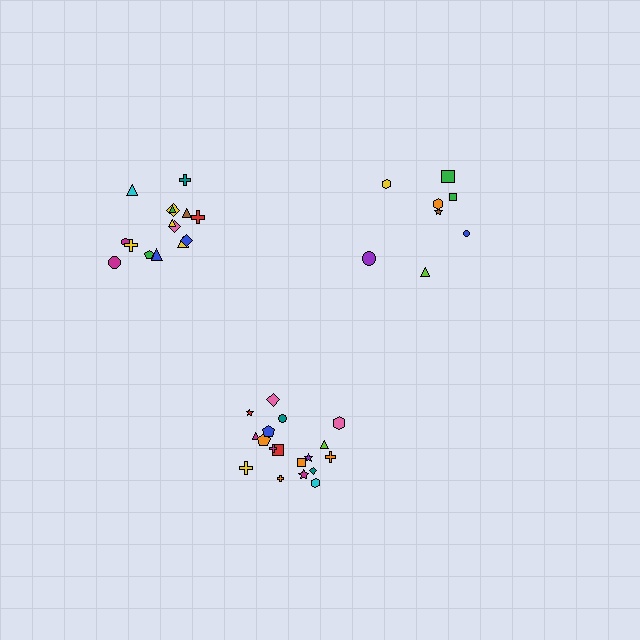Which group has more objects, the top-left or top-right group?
The top-left group.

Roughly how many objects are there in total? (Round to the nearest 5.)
Roughly 40 objects in total.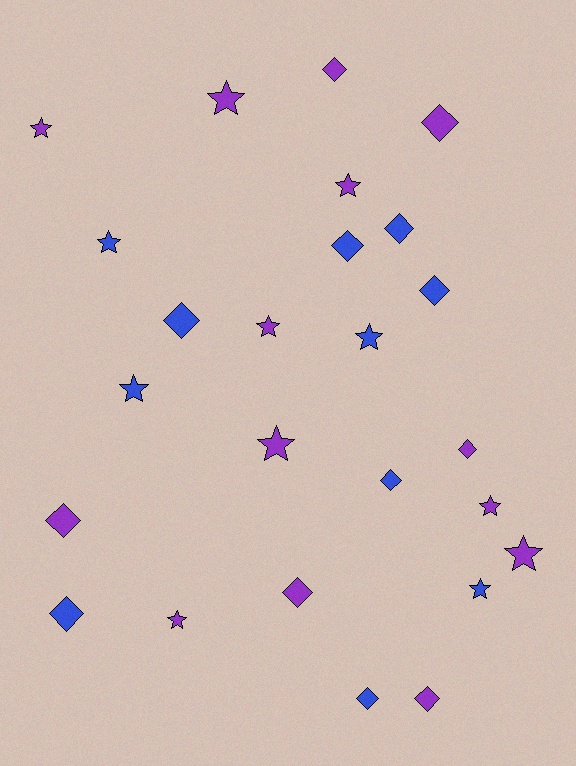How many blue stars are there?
There are 4 blue stars.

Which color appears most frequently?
Purple, with 14 objects.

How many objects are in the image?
There are 25 objects.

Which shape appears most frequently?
Diamond, with 13 objects.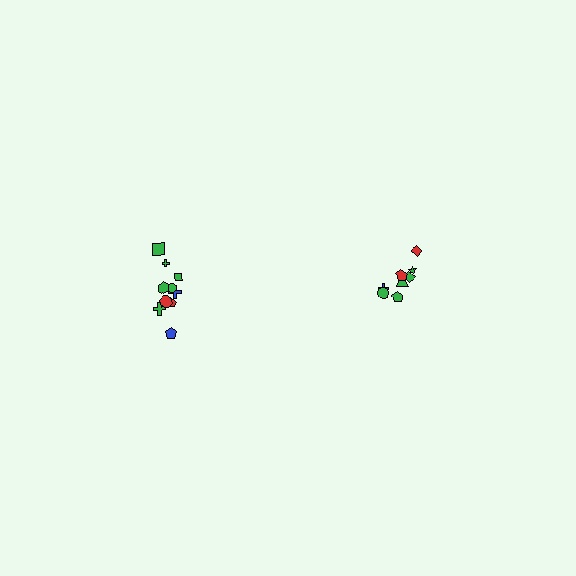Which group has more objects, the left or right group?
The left group.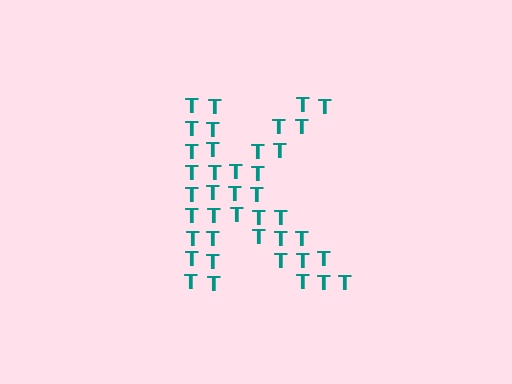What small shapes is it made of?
It is made of small letter T's.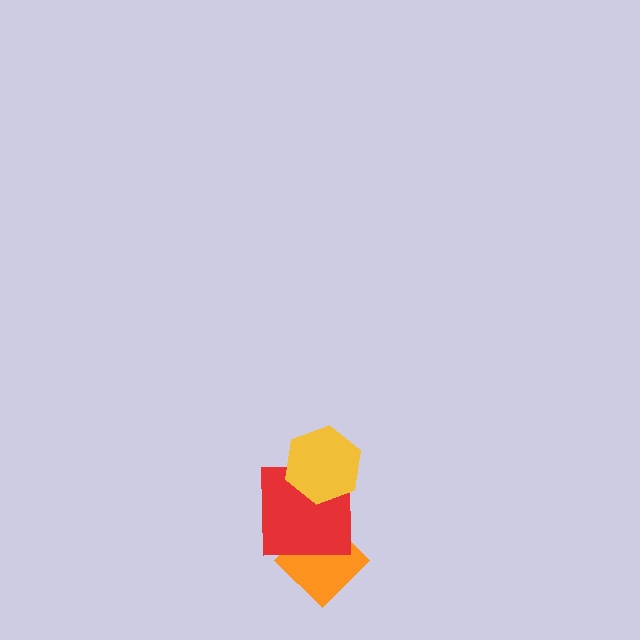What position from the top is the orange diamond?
The orange diamond is 3rd from the top.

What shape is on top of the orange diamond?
The red square is on top of the orange diamond.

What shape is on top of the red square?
The yellow hexagon is on top of the red square.